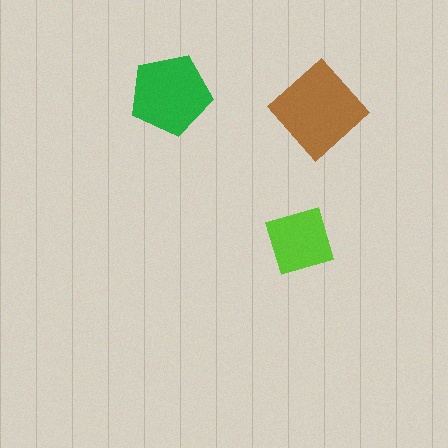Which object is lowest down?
The lime square is bottommost.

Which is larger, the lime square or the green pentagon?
The green pentagon.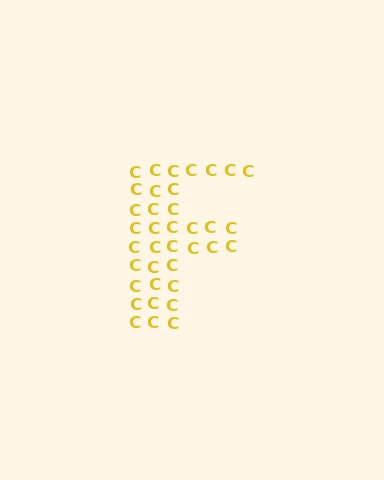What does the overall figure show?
The overall figure shows the letter F.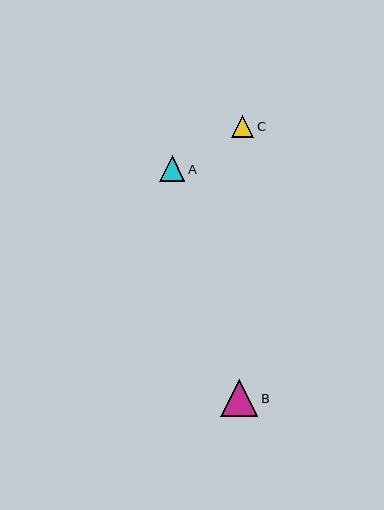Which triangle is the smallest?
Triangle C is the smallest with a size of approximately 22 pixels.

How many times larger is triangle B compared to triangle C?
Triangle B is approximately 1.7 times the size of triangle C.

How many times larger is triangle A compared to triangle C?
Triangle A is approximately 1.2 times the size of triangle C.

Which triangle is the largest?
Triangle B is the largest with a size of approximately 37 pixels.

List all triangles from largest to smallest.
From largest to smallest: B, A, C.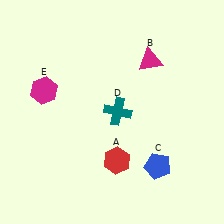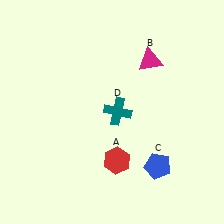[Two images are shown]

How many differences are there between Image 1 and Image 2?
There is 1 difference between the two images.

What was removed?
The magenta hexagon (E) was removed in Image 2.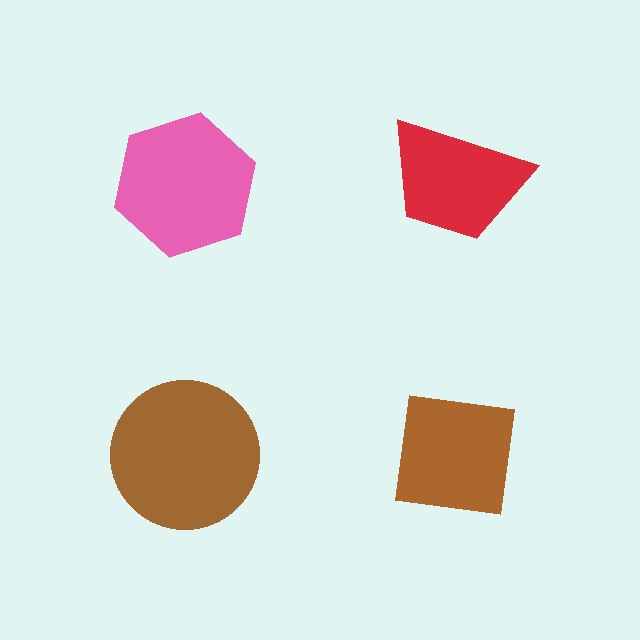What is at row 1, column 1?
A pink hexagon.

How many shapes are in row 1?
2 shapes.